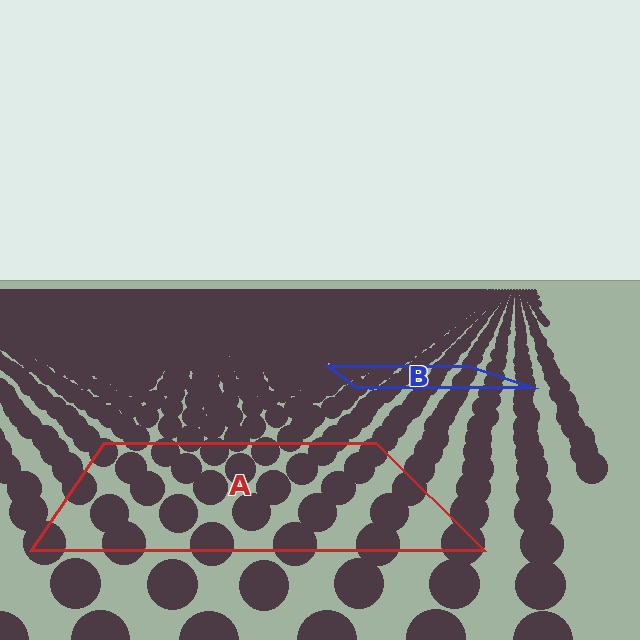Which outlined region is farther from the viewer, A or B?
Region B is farther from the viewer — the texture elements inside it appear smaller and more densely packed.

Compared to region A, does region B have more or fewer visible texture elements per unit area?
Region B has more texture elements per unit area — they are packed more densely because it is farther away.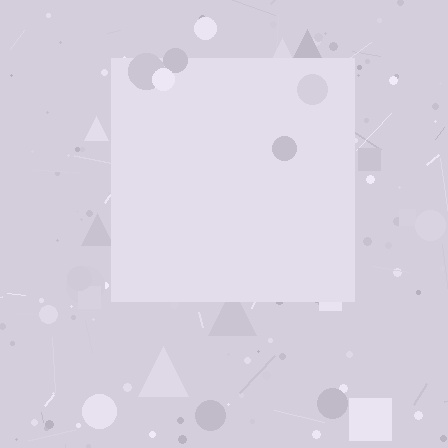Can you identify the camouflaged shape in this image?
The camouflaged shape is a square.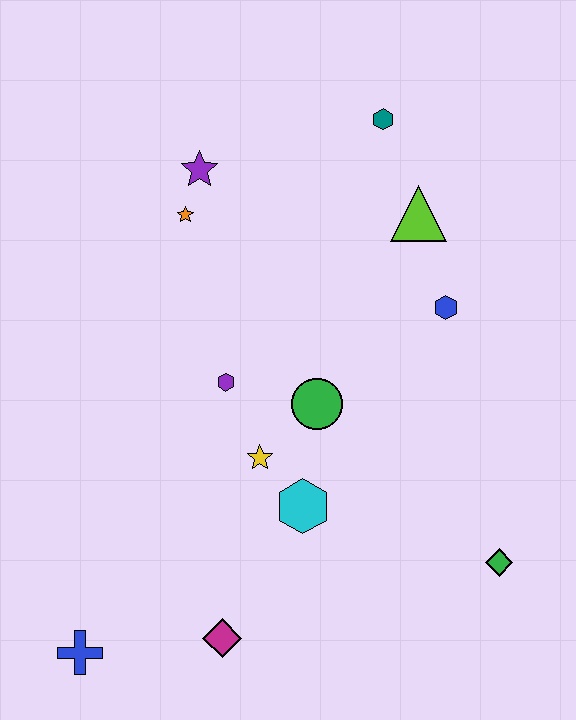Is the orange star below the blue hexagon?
No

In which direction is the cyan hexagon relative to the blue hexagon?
The cyan hexagon is below the blue hexagon.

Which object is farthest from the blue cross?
The teal hexagon is farthest from the blue cross.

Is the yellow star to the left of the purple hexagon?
No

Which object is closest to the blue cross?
The magenta diamond is closest to the blue cross.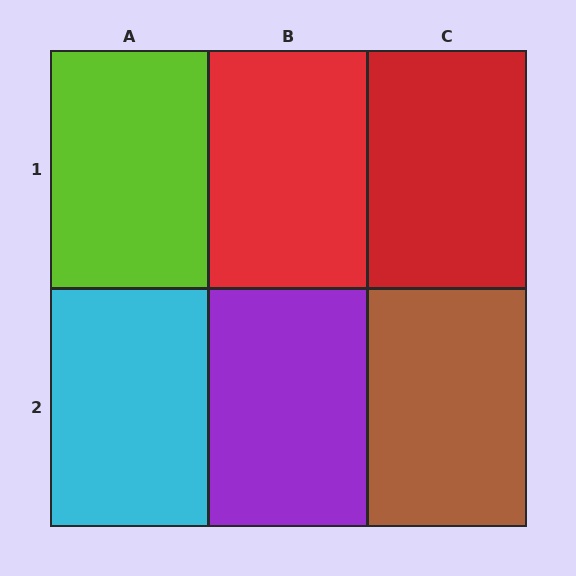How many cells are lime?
1 cell is lime.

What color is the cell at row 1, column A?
Lime.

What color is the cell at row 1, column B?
Red.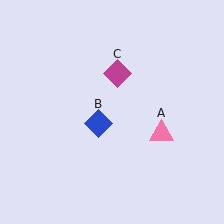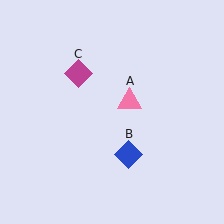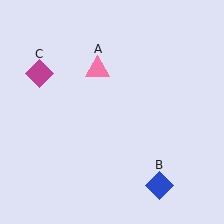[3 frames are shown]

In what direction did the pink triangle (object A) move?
The pink triangle (object A) moved up and to the left.